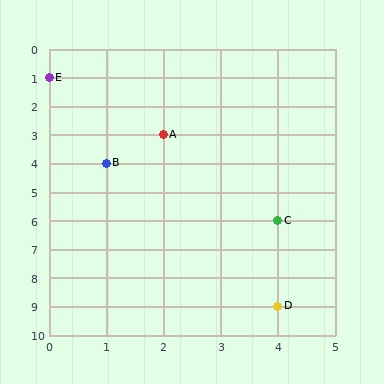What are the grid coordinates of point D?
Point D is at grid coordinates (4, 9).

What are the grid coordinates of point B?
Point B is at grid coordinates (1, 4).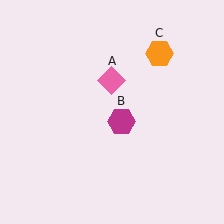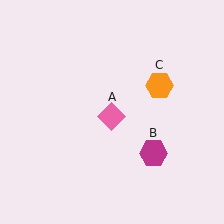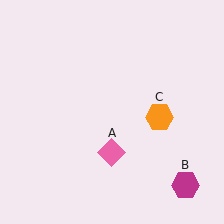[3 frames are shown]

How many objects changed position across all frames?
3 objects changed position: pink diamond (object A), magenta hexagon (object B), orange hexagon (object C).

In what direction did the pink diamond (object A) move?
The pink diamond (object A) moved down.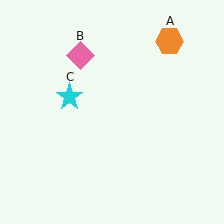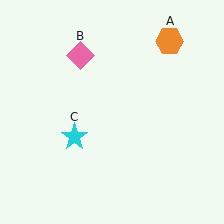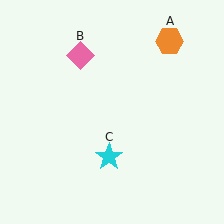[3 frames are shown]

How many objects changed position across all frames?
1 object changed position: cyan star (object C).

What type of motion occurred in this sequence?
The cyan star (object C) rotated counterclockwise around the center of the scene.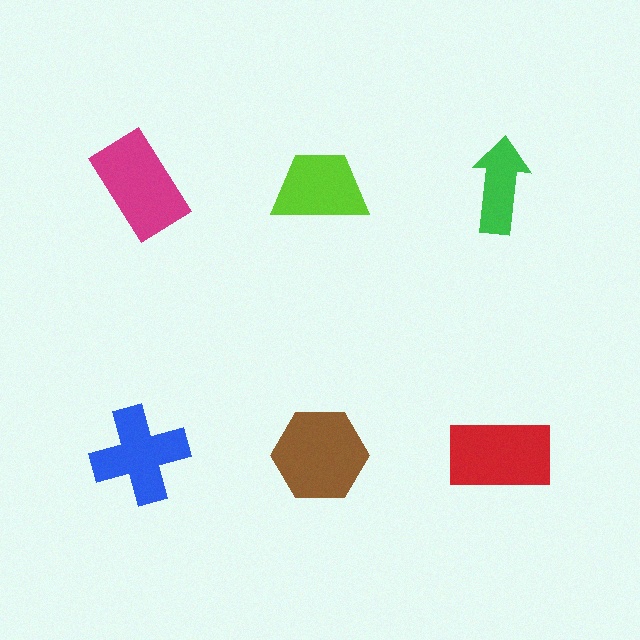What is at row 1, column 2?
A lime trapezoid.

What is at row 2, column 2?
A brown hexagon.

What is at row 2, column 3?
A red rectangle.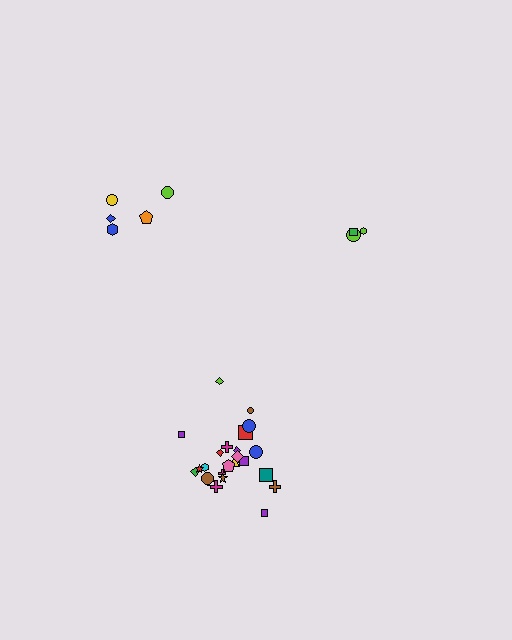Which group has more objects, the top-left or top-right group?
The top-left group.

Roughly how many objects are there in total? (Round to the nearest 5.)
Roughly 35 objects in total.